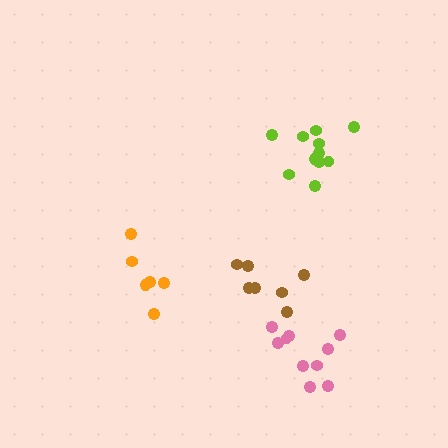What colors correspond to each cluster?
The clusters are colored: orange, pink, brown, lime.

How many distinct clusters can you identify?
There are 4 distinct clusters.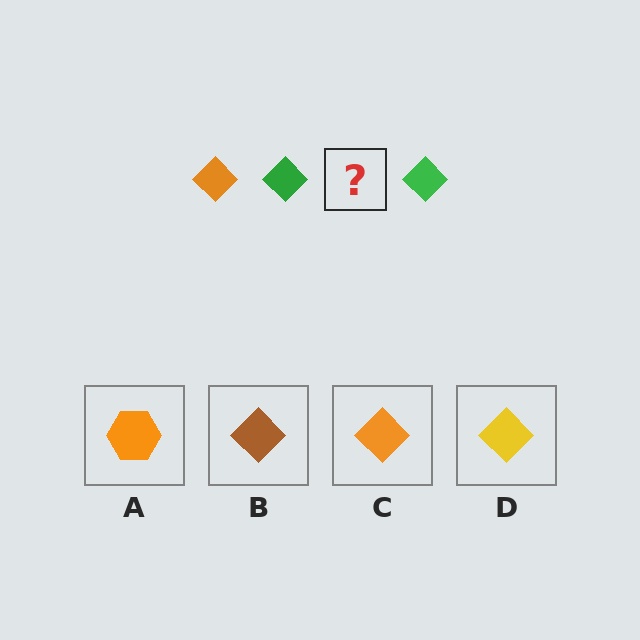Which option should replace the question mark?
Option C.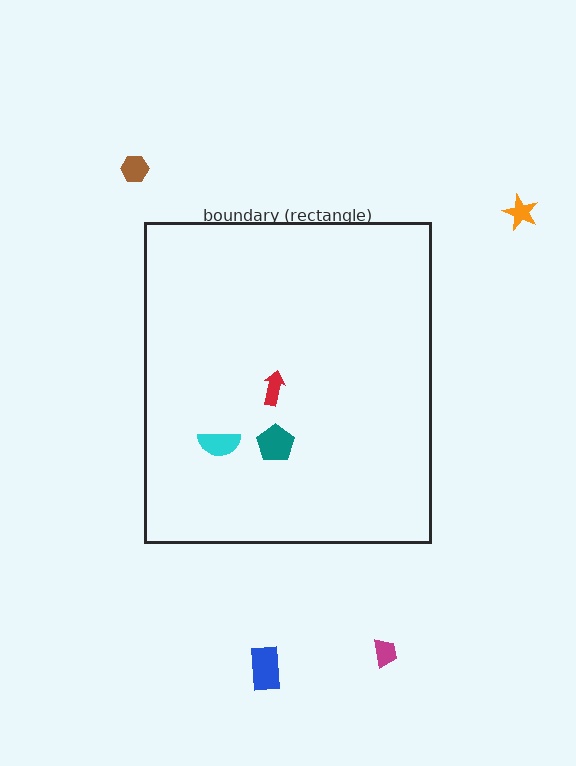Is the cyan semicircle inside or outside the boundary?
Inside.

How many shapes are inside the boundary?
3 inside, 4 outside.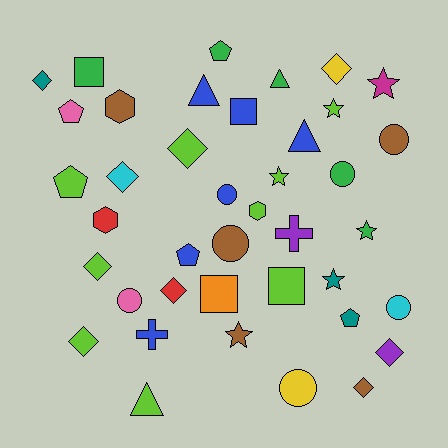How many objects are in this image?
There are 40 objects.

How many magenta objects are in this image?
There is 1 magenta object.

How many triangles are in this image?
There are 4 triangles.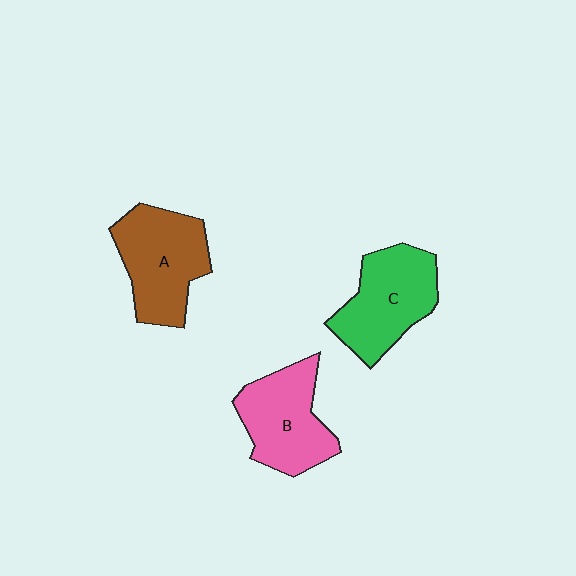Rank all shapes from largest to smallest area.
From largest to smallest: A (brown), C (green), B (pink).